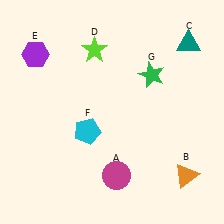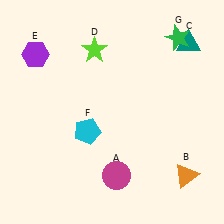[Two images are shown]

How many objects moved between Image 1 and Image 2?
1 object moved between the two images.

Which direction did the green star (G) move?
The green star (G) moved up.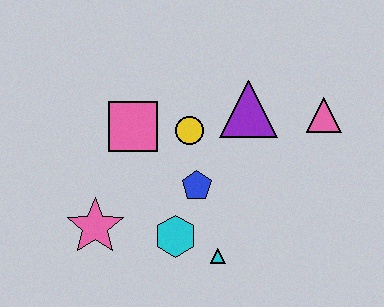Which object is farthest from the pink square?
The pink triangle is farthest from the pink square.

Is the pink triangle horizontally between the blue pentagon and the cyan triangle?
No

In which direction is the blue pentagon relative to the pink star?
The blue pentagon is to the right of the pink star.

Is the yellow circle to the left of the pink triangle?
Yes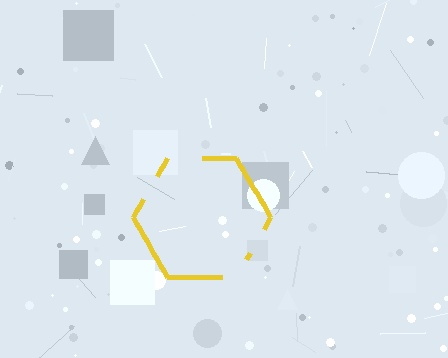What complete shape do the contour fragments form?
The contour fragments form a hexagon.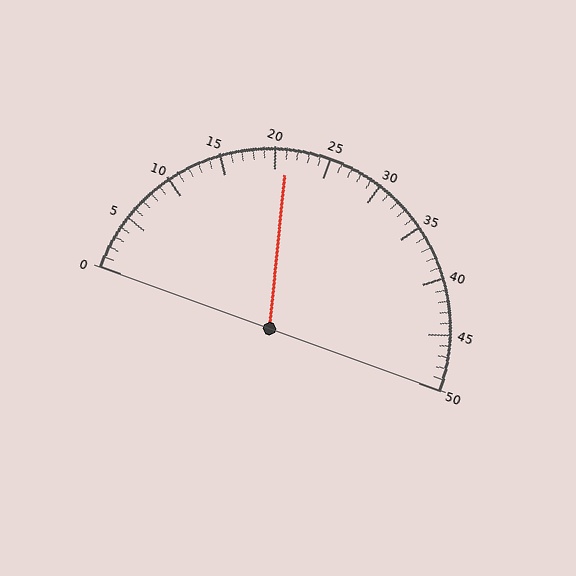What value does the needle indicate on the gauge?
The needle indicates approximately 21.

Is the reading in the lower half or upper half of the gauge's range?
The reading is in the lower half of the range (0 to 50).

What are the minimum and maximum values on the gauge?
The gauge ranges from 0 to 50.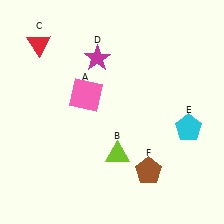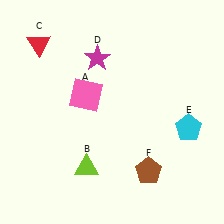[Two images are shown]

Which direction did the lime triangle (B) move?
The lime triangle (B) moved left.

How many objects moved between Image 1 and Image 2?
1 object moved between the two images.